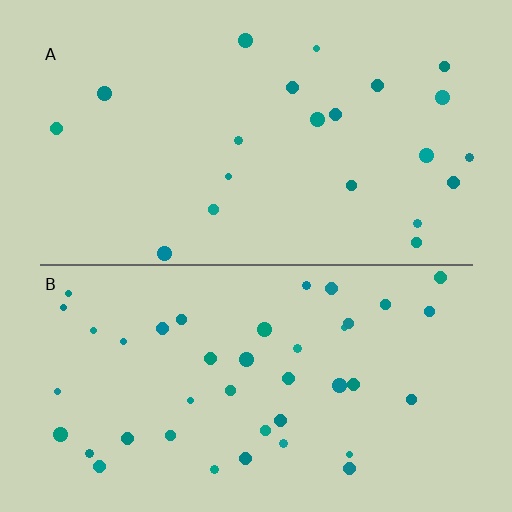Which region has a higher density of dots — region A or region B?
B (the bottom).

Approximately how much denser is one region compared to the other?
Approximately 2.0× — region B over region A.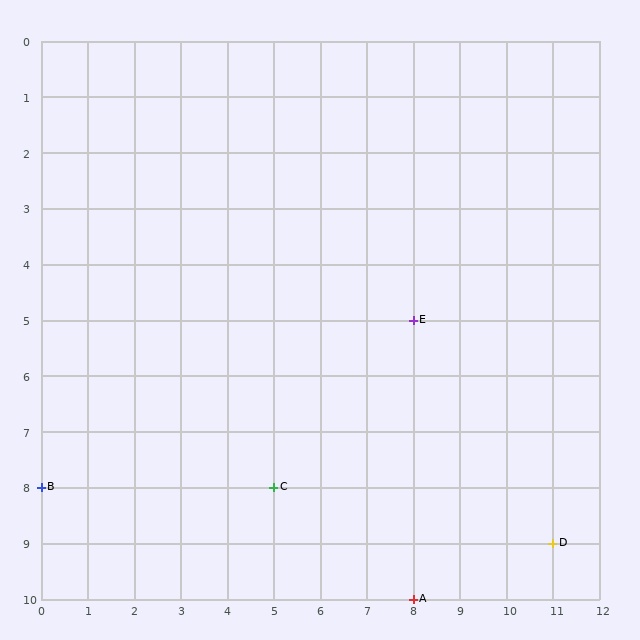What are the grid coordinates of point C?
Point C is at grid coordinates (5, 8).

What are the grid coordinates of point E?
Point E is at grid coordinates (8, 5).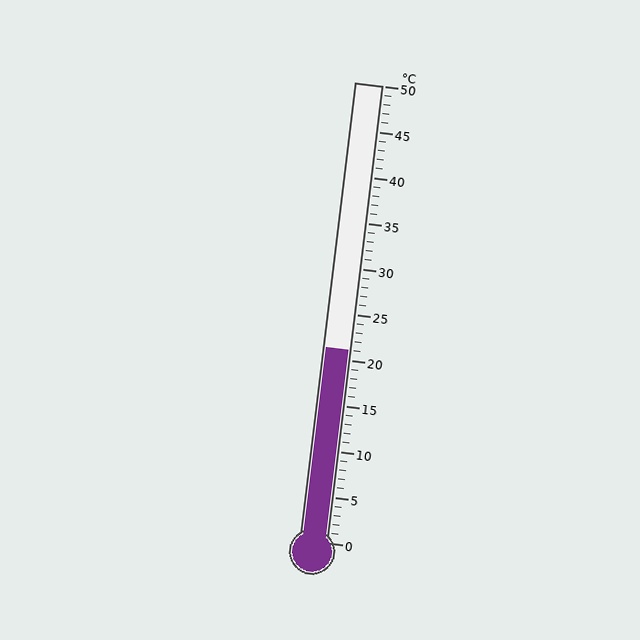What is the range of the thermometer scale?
The thermometer scale ranges from 0°C to 50°C.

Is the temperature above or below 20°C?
The temperature is above 20°C.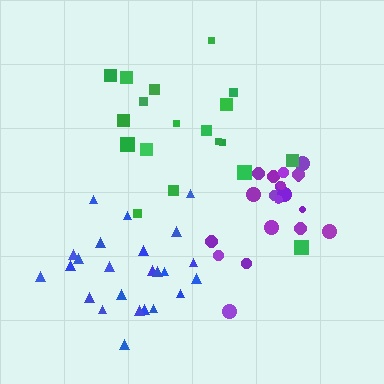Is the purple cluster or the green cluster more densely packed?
Purple.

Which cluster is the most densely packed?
Purple.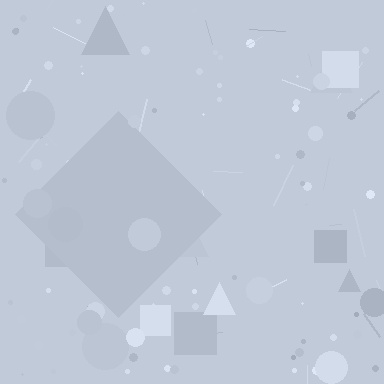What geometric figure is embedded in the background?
A diamond is embedded in the background.